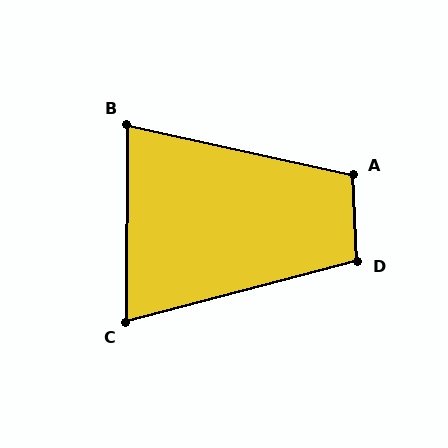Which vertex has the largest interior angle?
A, at approximately 105 degrees.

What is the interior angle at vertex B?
Approximately 78 degrees (acute).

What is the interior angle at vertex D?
Approximately 102 degrees (obtuse).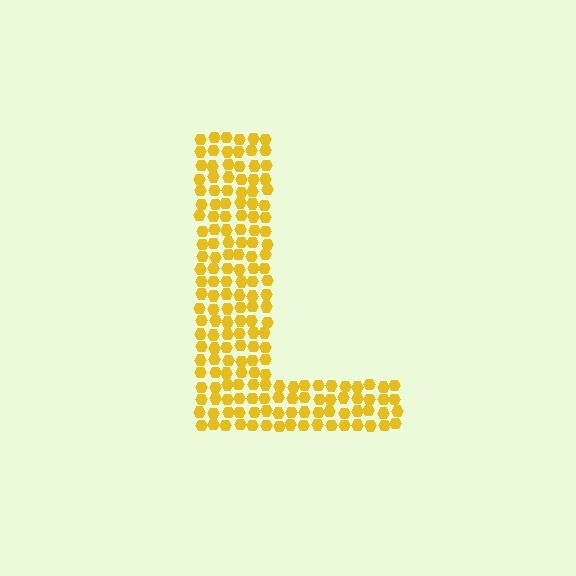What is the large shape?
The large shape is the letter L.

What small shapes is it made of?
It is made of small hexagons.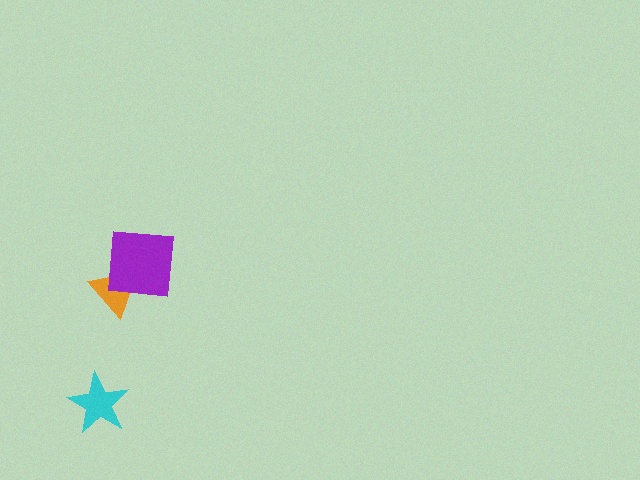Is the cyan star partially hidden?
No, no other shape covers it.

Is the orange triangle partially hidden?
Yes, it is partially covered by another shape.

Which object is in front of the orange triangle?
The purple square is in front of the orange triangle.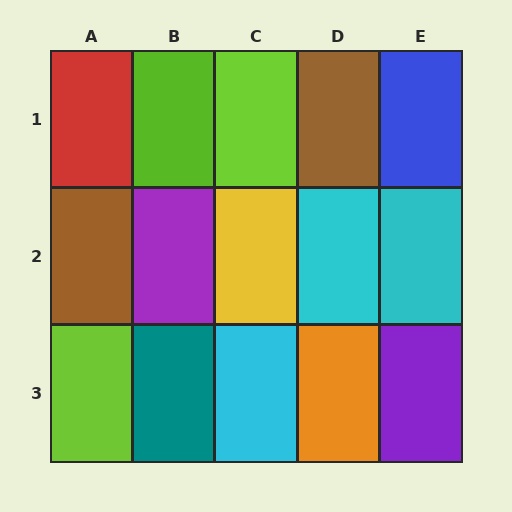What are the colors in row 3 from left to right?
Lime, teal, cyan, orange, purple.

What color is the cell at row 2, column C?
Yellow.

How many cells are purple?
2 cells are purple.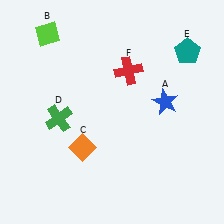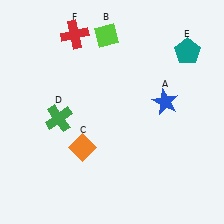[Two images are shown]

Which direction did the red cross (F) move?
The red cross (F) moved left.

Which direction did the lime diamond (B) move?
The lime diamond (B) moved right.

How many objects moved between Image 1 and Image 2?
2 objects moved between the two images.